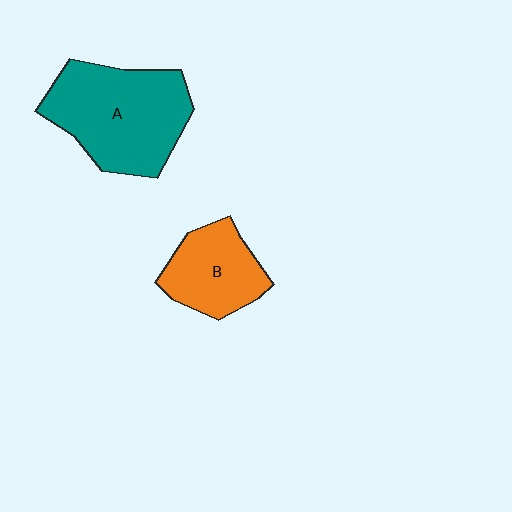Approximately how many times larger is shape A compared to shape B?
Approximately 1.7 times.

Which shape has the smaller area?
Shape B (orange).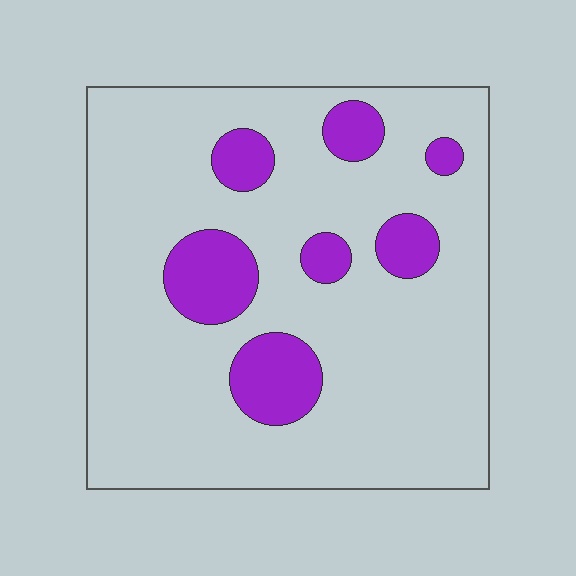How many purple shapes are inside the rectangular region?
7.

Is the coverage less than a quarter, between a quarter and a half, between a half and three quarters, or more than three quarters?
Less than a quarter.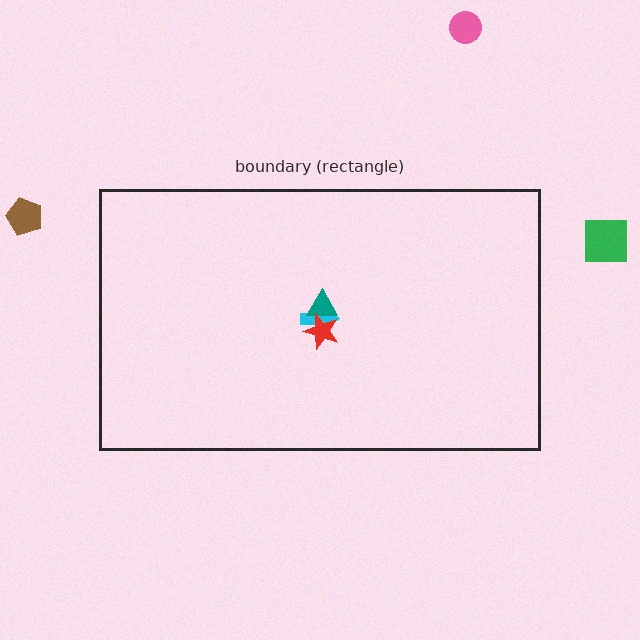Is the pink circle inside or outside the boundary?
Outside.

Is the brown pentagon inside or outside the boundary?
Outside.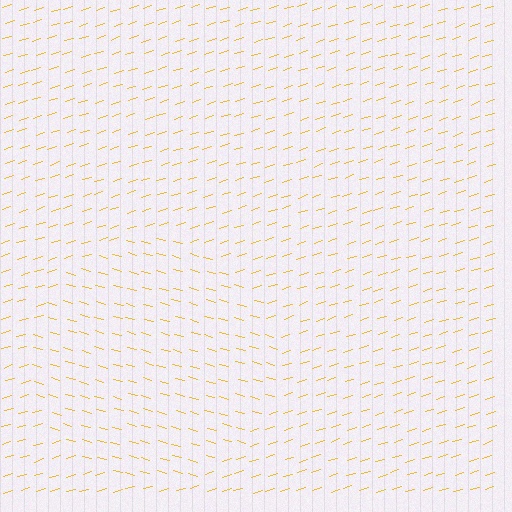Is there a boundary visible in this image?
Yes, there is a texture boundary formed by a change in line orientation.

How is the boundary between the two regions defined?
The boundary is defined purely by a change in line orientation (approximately 33 degrees difference). All lines are the same color and thickness.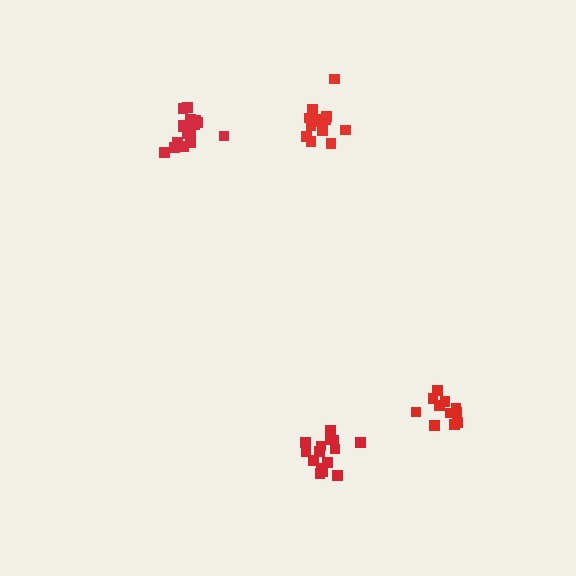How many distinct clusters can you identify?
There are 4 distinct clusters.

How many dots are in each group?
Group 1: 11 dots, Group 2: 13 dots, Group 3: 17 dots, Group 4: 15 dots (56 total).